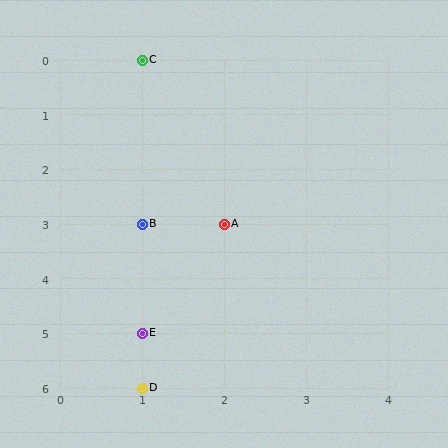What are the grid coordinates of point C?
Point C is at grid coordinates (1, 0).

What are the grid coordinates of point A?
Point A is at grid coordinates (2, 3).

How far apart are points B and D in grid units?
Points B and D are 3 rows apart.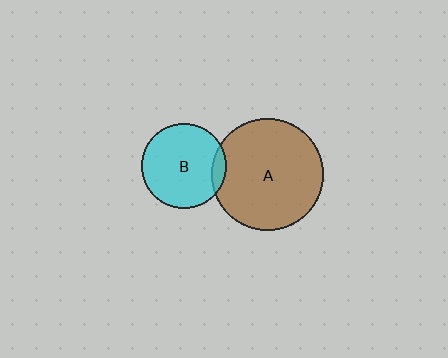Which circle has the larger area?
Circle A (brown).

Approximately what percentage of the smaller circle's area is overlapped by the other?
Approximately 10%.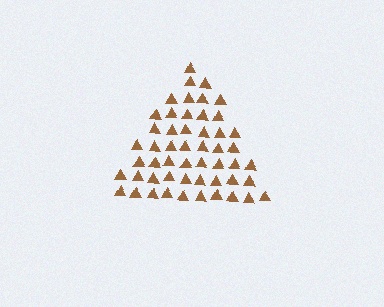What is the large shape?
The large shape is a triangle.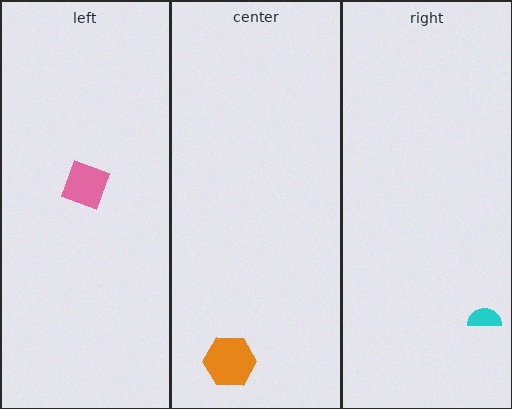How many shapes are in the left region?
1.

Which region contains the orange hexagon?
The center region.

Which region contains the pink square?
The left region.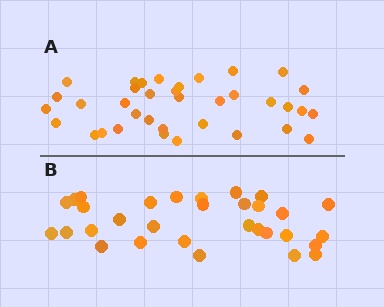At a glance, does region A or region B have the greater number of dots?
Region A (the top region) has more dots.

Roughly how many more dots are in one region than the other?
Region A has about 5 more dots than region B.